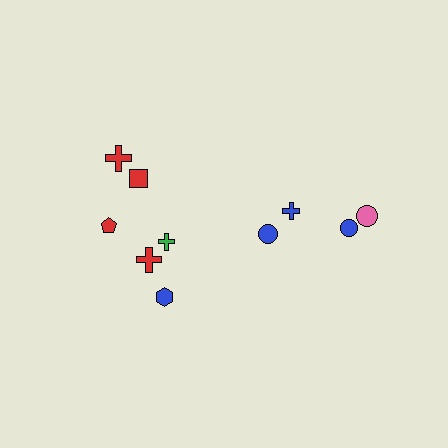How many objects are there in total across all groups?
There are 10 objects.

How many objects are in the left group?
There are 6 objects.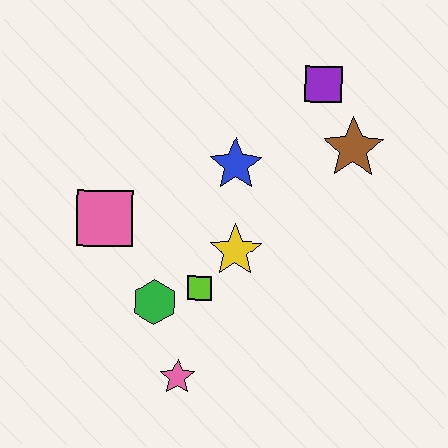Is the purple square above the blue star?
Yes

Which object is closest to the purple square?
The brown star is closest to the purple square.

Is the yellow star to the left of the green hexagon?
No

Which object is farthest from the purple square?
The pink star is farthest from the purple square.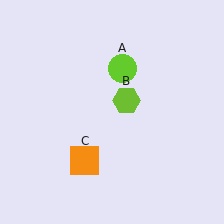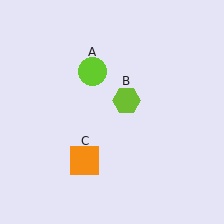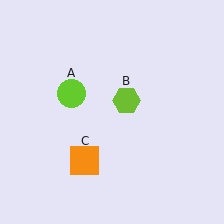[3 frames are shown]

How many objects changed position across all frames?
1 object changed position: lime circle (object A).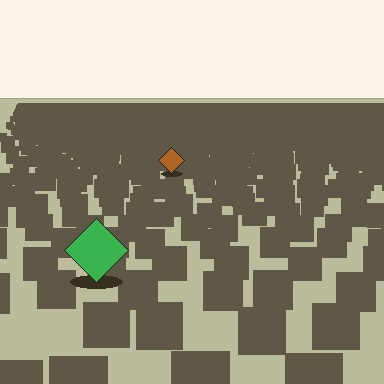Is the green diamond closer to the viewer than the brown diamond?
Yes. The green diamond is closer — you can tell from the texture gradient: the ground texture is coarser near it.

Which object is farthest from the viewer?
The brown diamond is farthest from the viewer. It appears smaller and the ground texture around it is denser.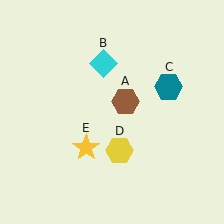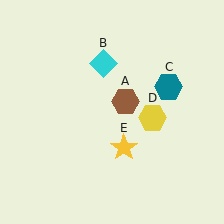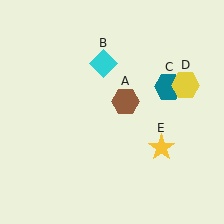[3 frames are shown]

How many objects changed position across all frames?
2 objects changed position: yellow hexagon (object D), yellow star (object E).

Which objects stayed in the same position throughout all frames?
Brown hexagon (object A) and cyan diamond (object B) and teal hexagon (object C) remained stationary.